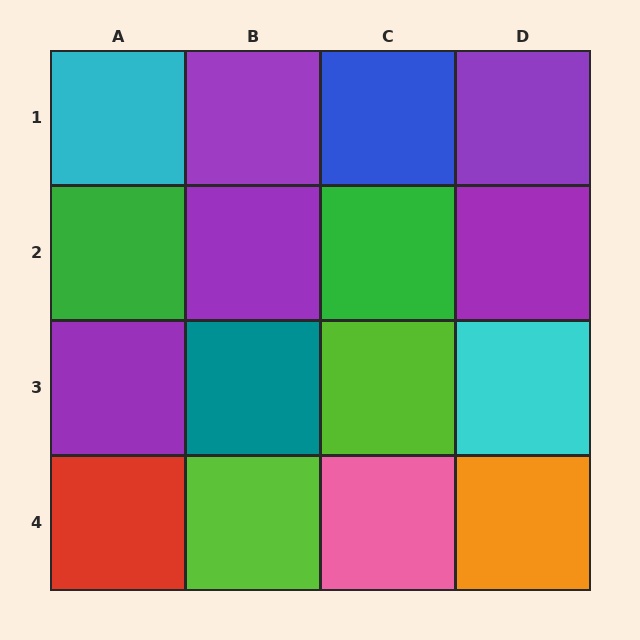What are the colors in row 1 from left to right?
Cyan, purple, blue, purple.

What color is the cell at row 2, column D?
Purple.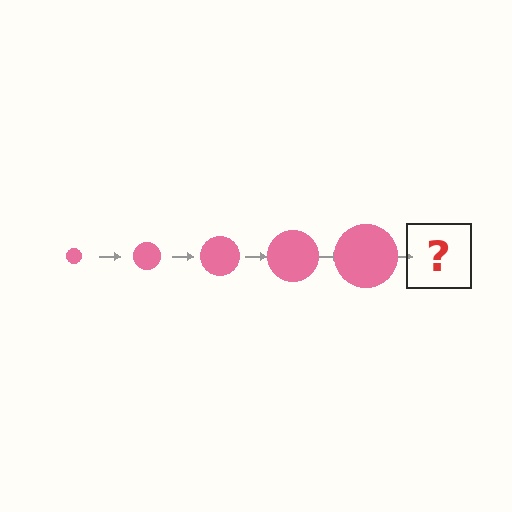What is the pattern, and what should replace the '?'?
The pattern is that the circle gets progressively larger each step. The '?' should be a pink circle, larger than the previous one.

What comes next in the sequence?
The next element should be a pink circle, larger than the previous one.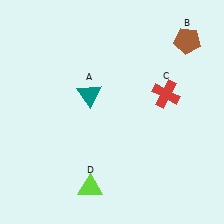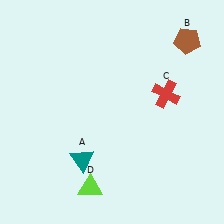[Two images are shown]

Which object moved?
The teal triangle (A) moved down.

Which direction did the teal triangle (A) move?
The teal triangle (A) moved down.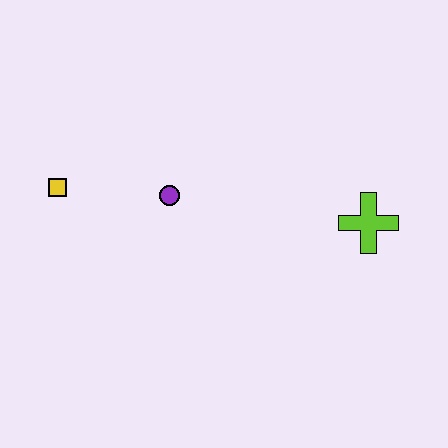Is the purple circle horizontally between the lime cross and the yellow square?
Yes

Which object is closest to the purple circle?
The yellow square is closest to the purple circle.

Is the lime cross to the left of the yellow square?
No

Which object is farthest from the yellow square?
The lime cross is farthest from the yellow square.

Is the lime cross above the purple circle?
No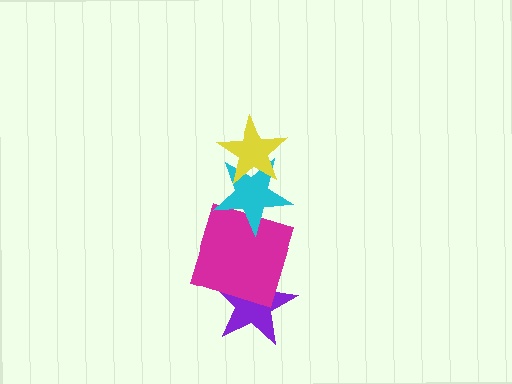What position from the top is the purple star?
The purple star is 4th from the top.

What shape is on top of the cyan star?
The yellow star is on top of the cyan star.